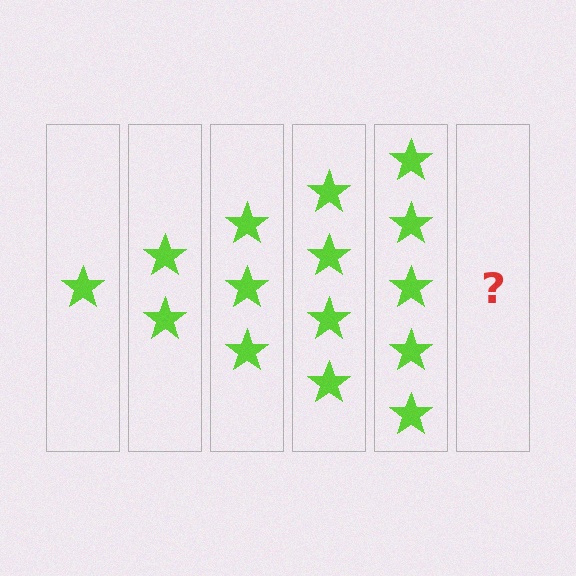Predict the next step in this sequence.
The next step is 6 stars.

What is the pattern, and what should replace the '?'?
The pattern is that each step adds one more star. The '?' should be 6 stars.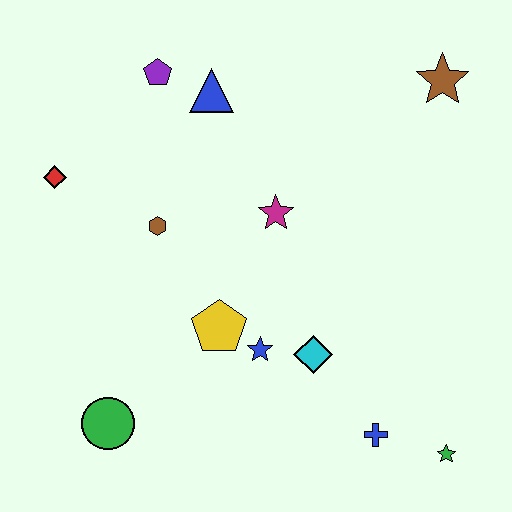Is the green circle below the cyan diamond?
Yes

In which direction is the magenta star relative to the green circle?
The magenta star is above the green circle.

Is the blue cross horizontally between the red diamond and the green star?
Yes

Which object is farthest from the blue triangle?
The green star is farthest from the blue triangle.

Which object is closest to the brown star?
The magenta star is closest to the brown star.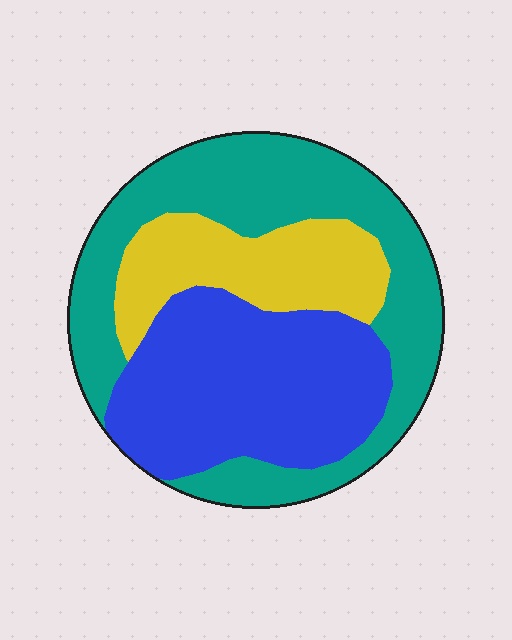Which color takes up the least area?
Yellow, at roughly 20%.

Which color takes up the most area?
Teal, at roughly 45%.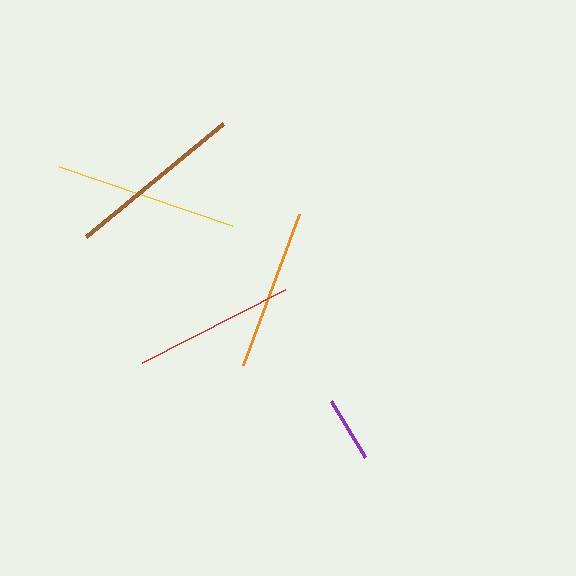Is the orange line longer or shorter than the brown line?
The brown line is longer than the orange line.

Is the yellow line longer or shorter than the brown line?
The yellow line is longer than the brown line.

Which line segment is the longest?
The yellow line is the longest at approximately 183 pixels.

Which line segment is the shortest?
The purple line is the shortest at approximately 65 pixels.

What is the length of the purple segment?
The purple segment is approximately 65 pixels long.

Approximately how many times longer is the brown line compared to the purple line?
The brown line is approximately 2.7 times the length of the purple line.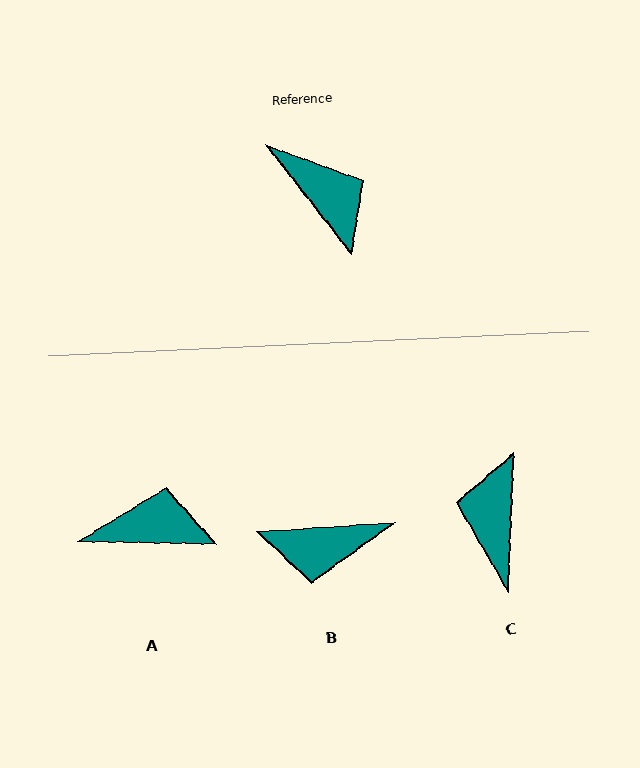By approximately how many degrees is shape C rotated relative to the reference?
Approximately 140 degrees counter-clockwise.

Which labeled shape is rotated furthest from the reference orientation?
C, about 140 degrees away.